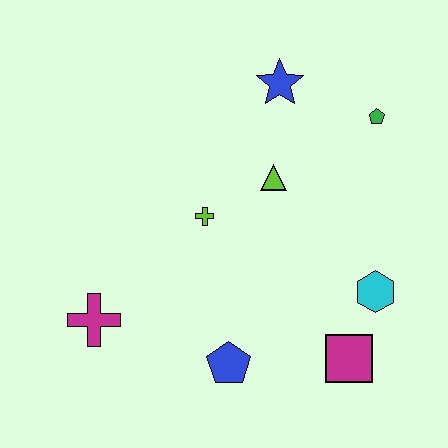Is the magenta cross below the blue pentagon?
No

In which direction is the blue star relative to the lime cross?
The blue star is above the lime cross.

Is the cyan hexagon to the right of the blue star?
Yes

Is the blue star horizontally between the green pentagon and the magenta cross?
Yes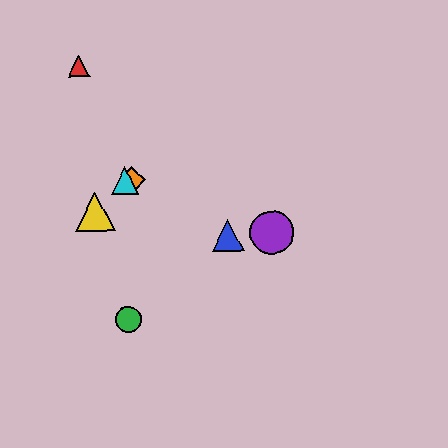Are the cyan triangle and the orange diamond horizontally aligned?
Yes, both are at y≈180.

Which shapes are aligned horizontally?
The orange diamond, the cyan triangle are aligned horizontally.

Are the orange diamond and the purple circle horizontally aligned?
No, the orange diamond is at y≈180 and the purple circle is at y≈232.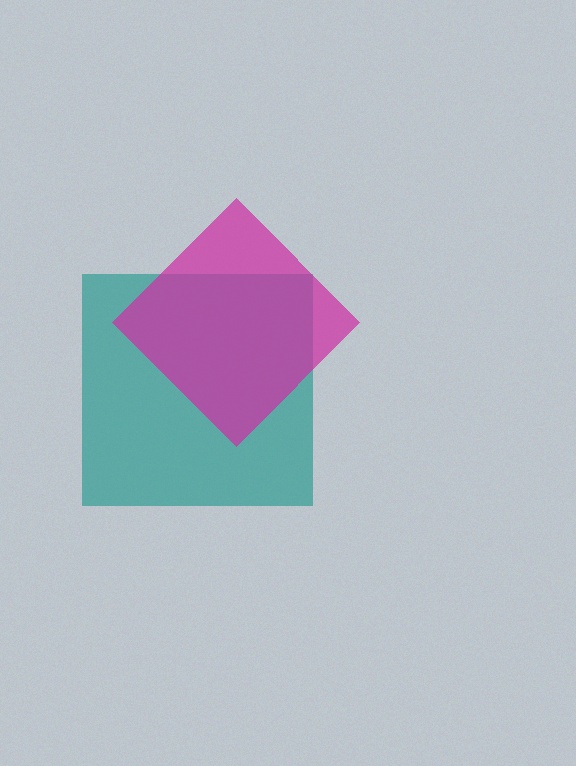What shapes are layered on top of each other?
The layered shapes are: a teal square, a magenta diamond.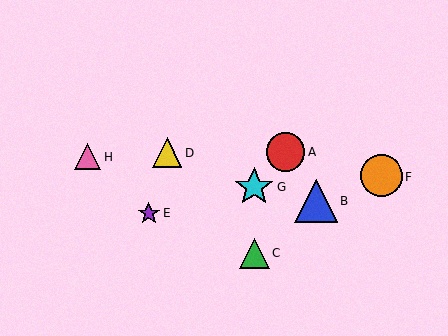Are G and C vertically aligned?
Yes, both are at x≈254.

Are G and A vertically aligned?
No, G is at x≈254 and A is at x≈285.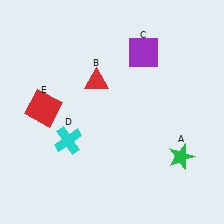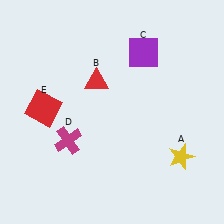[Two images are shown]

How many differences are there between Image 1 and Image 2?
There are 2 differences between the two images.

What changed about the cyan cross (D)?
In Image 1, D is cyan. In Image 2, it changed to magenta.